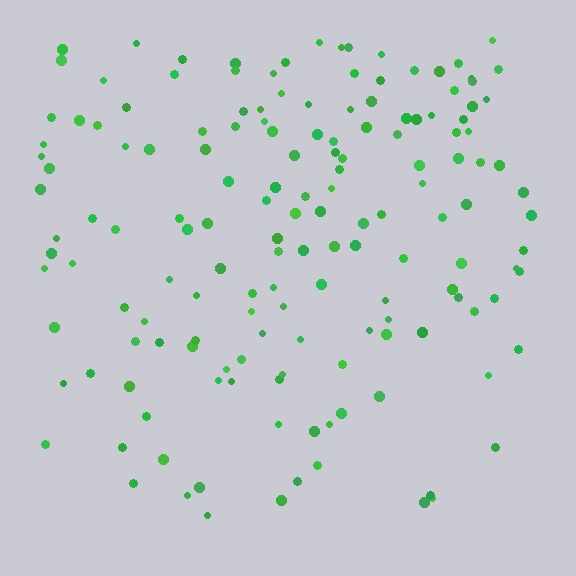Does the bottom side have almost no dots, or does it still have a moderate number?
Still a moderate number, just noticeably fewer than the top.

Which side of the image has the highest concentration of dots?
The top.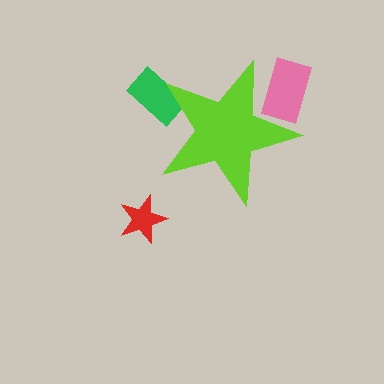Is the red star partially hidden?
No, the red star is fully visible.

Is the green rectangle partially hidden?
Yes, the green rectangle is partially hidden behind the lime star.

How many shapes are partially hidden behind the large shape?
2 shapes are partially hidden.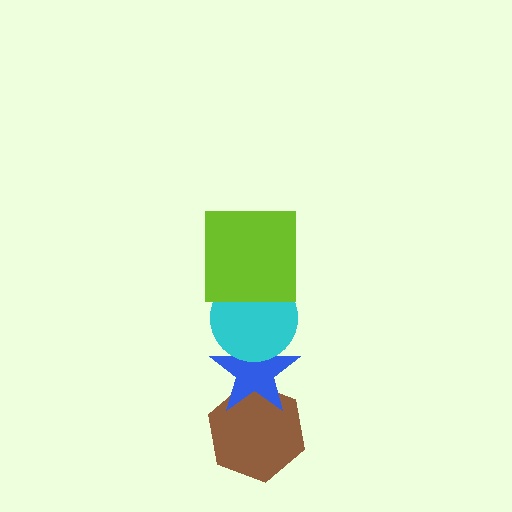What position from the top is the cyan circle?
The cyan circle is 2nd from the top.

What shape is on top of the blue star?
The cyan circle is on top of the blue star.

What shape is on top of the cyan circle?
The lime square is on top of the cyan circle.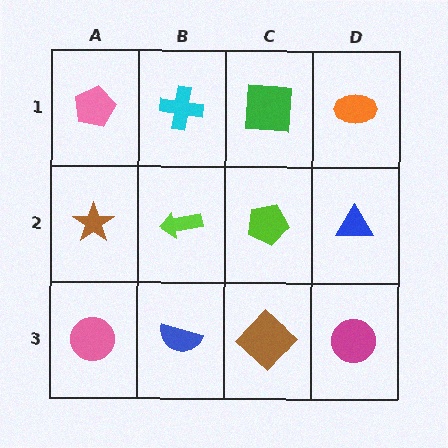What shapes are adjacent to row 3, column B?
A lime arrow (row 2, column B), a pink circle (row 3, column A), a brown diamond (row 3, column C).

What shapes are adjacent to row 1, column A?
A brown star (row 2, column A), a cyan cross (row 1, column B).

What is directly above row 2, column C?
A green square.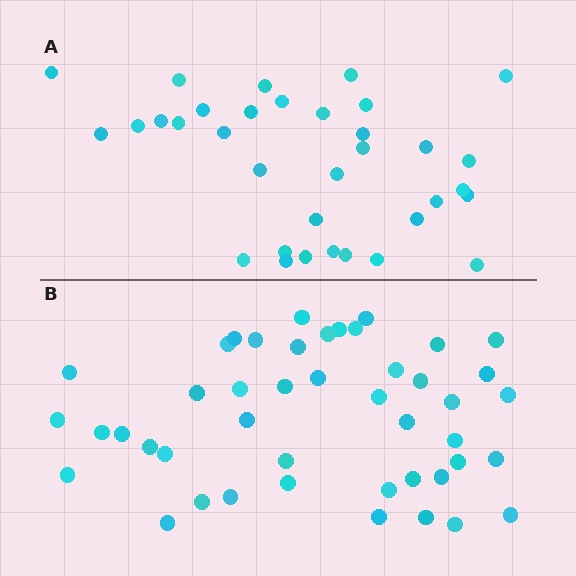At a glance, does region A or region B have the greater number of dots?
Region B (the bottom region) has more dots.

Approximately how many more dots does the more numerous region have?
Region B has roughly 12 or so more dots than region A.